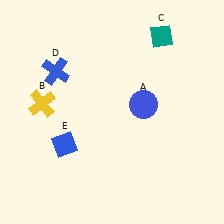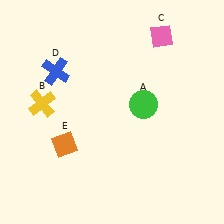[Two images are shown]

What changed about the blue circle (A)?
In Image 1, A is blue. In Image 2, it changed to green.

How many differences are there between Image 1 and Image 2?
There are 3 differences between the two images.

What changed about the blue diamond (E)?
In Image 1, E is blue. In Image 2, it changed to orange.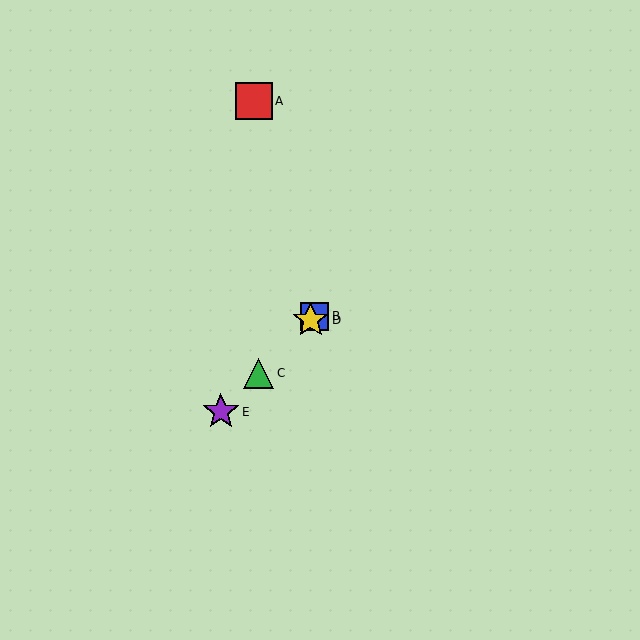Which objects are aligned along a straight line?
Objects B, C, D, E are aligned along a straight line.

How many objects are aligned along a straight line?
4 objects (B, C, D, E) are aligned along a straight line.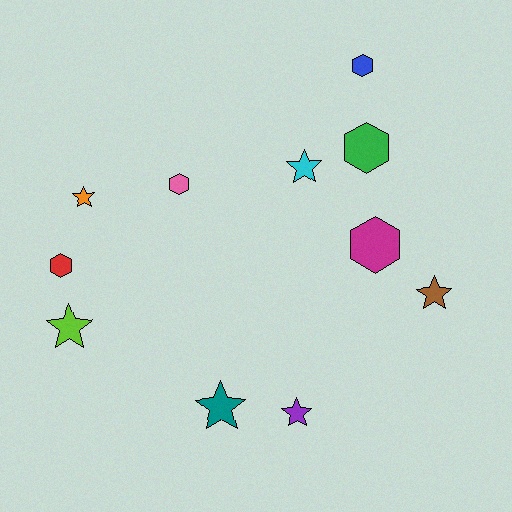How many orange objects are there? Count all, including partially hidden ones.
There is 1 orange object.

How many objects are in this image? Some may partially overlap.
There are 11 objects.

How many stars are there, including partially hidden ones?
There are 6 stars.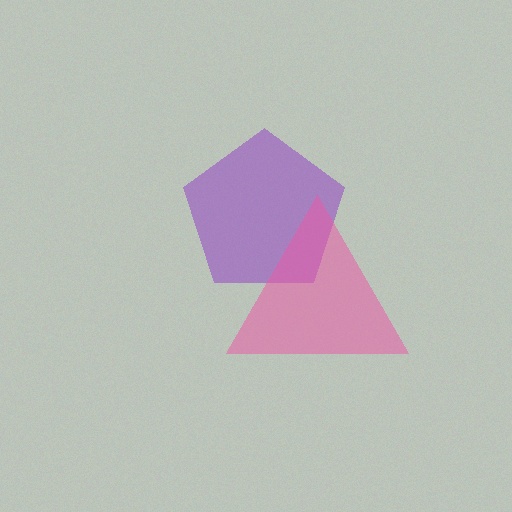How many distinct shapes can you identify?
There are 2 distinct shapes: a purple pentagon, a pink triangle.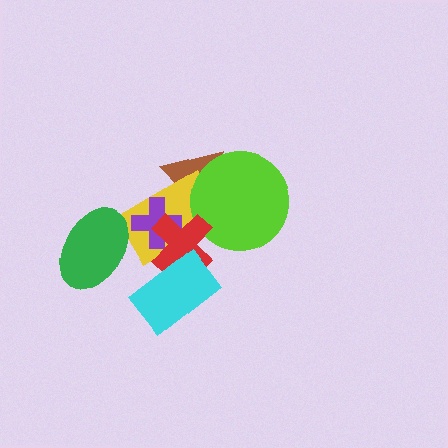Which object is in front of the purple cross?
The red cross is in front of the purple cross.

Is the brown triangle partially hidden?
Yes, it is partially covered by another shape.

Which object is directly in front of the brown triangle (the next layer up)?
The yellow rectangle is directly in front of the brown triangle.